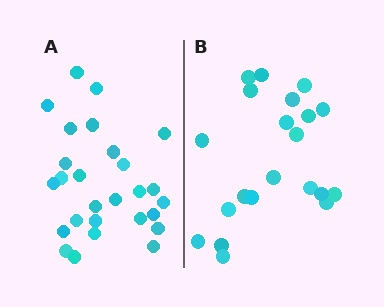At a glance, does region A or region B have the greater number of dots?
Region A (the left region) has more dots.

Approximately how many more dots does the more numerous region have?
Region A has about 6 more dots than region B.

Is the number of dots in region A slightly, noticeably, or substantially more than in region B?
Region A has noticeably more, but not dramatically so. The ratio is roughly 1.3 to 1.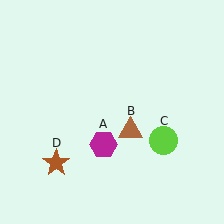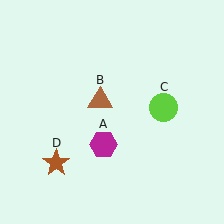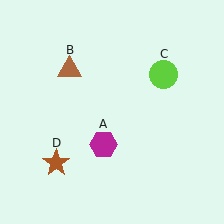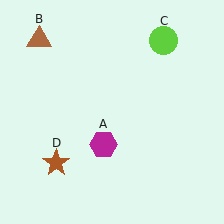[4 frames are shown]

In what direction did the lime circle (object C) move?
The lime circle (object C) moved up.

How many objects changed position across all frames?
2 objects changed position: brown triangle (object B), lime circle (object C).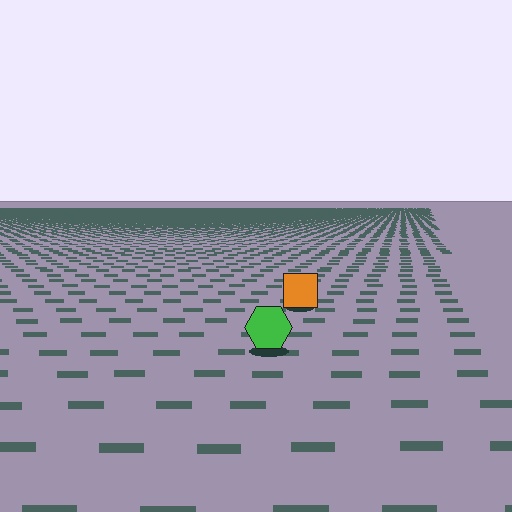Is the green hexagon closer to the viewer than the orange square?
Yes. The green hexagon is closer — you can tell from the texture gradient: the ground texture is coarser near it.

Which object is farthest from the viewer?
The orange square is farthest from the viewer. It appears smaller and the ground texture around it is denser.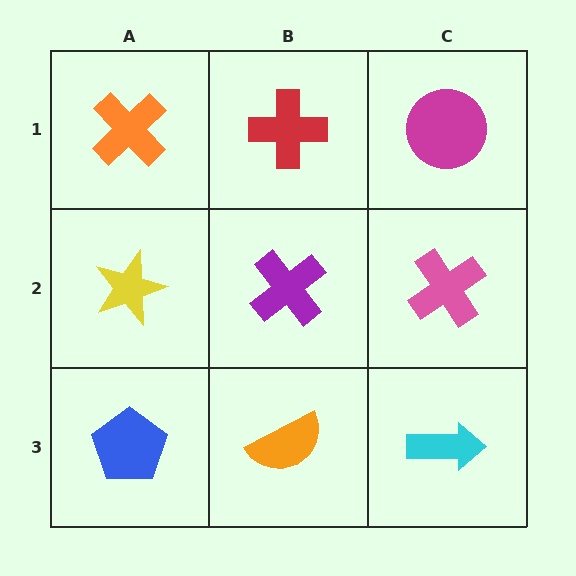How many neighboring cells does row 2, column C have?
3.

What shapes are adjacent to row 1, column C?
A pink cross (row 2, column C), a red cross (row 1, column B).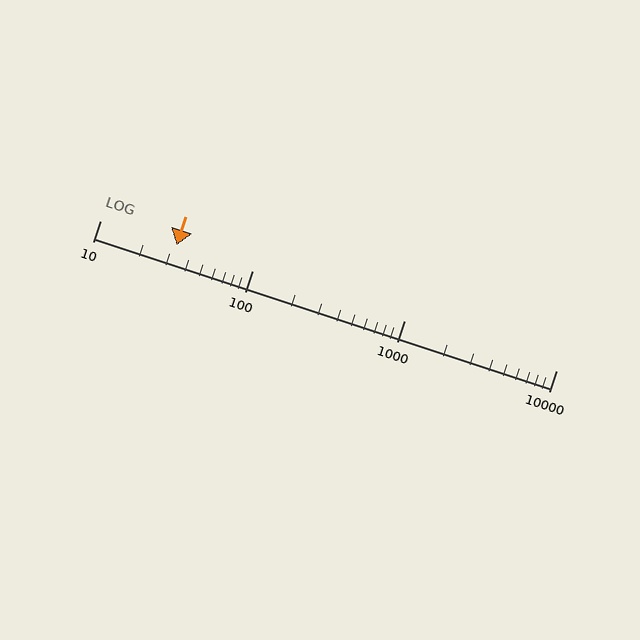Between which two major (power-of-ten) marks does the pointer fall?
The pointer is between 10 and 100.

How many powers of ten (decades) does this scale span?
The scale spans 3 decades, from 10 to 10000.